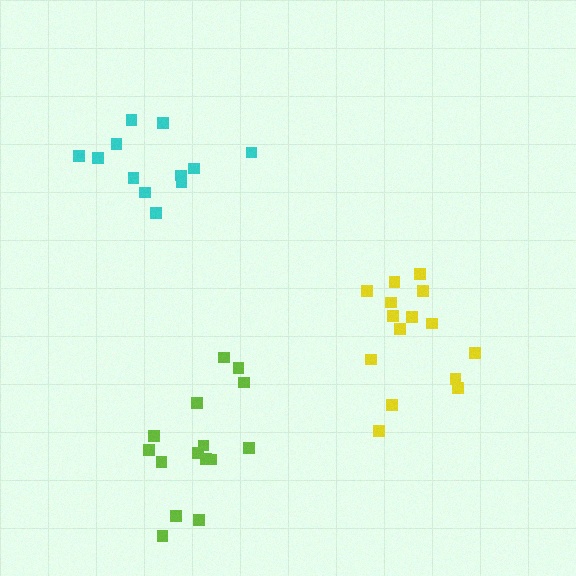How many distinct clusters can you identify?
There are 3 distinct clusters.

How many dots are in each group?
Group 1: 15 dots, Group 2: 12 dots, Group 3: 15 dots (42 total).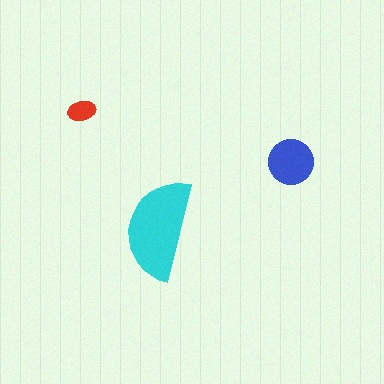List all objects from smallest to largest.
The red ellipse, the blue circle, the cyan semicircle.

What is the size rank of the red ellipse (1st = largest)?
3rd.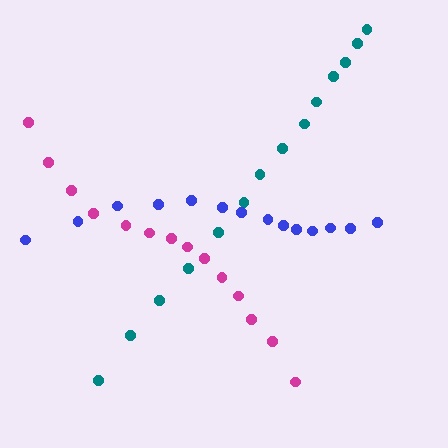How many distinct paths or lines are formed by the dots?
There are 3 distinct paths.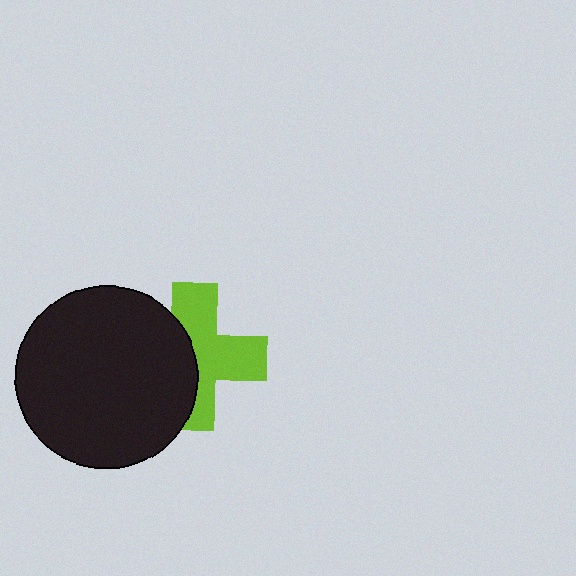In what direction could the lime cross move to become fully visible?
The lime cross could move right. That would shift it out from behind the black circle entirely.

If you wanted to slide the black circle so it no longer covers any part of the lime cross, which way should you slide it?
Slide it left — that is the most direct way to separate the two shapes.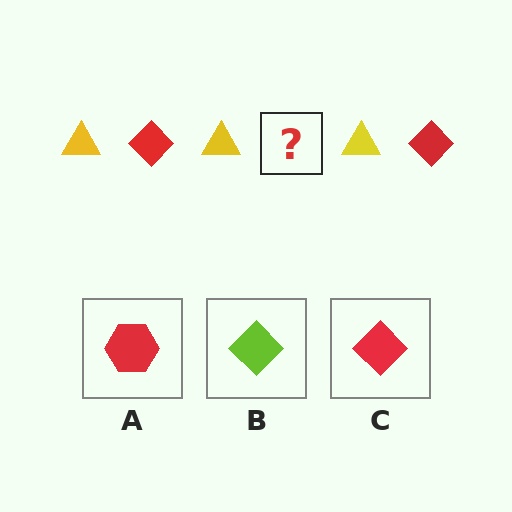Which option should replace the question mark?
Option C.